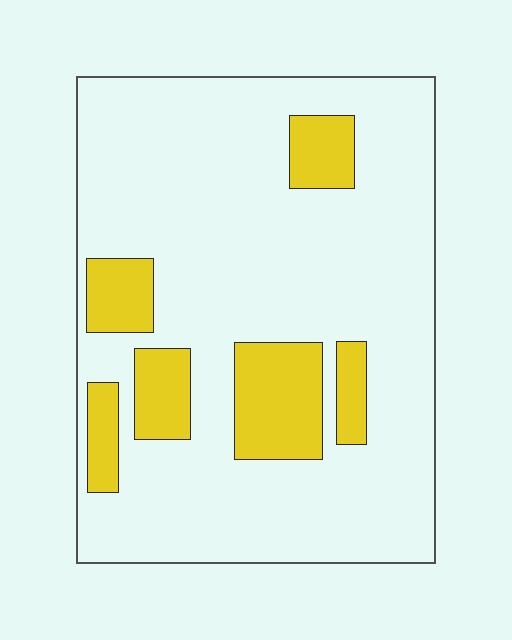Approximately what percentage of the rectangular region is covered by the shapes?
Approximately 20%.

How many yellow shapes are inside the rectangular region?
6.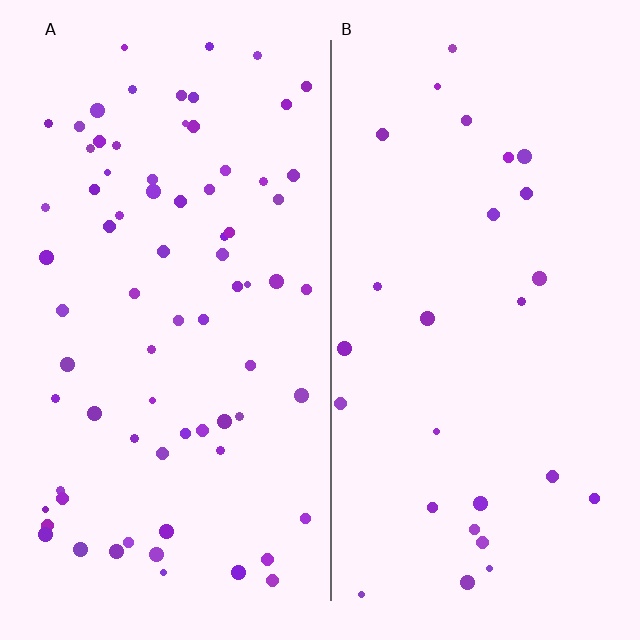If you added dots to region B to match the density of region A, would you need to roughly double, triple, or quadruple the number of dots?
Approximately triple.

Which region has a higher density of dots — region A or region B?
A (the left).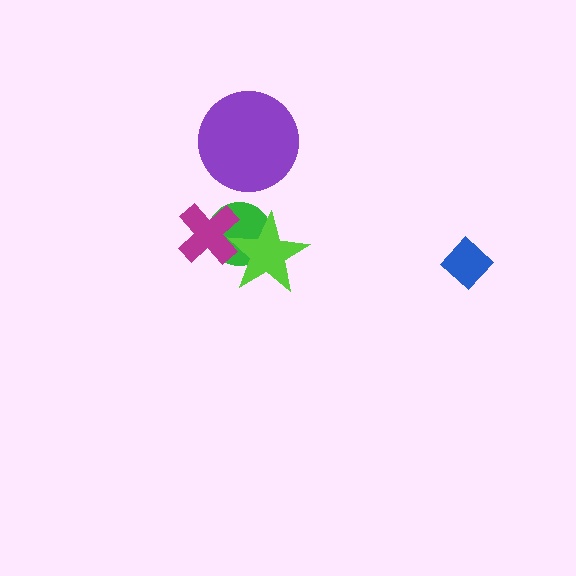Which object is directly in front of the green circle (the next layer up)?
The magenta cross is directly in front of the green circle.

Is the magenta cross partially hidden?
Yes, it is partially covered by another shape.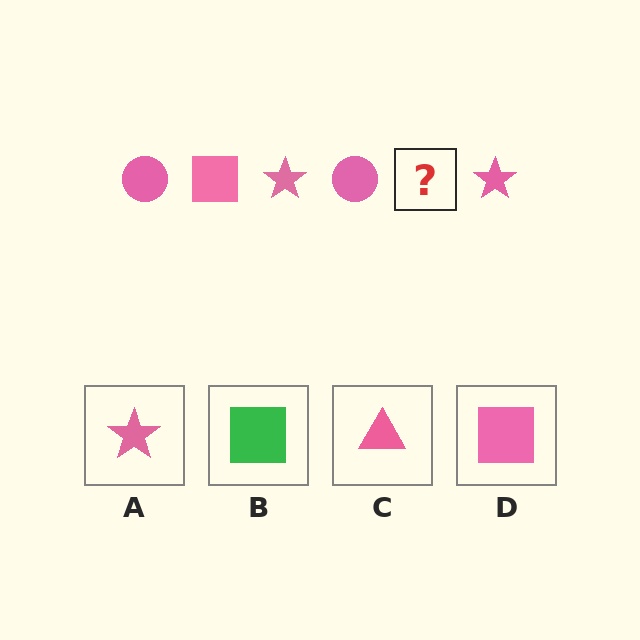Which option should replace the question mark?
Option D.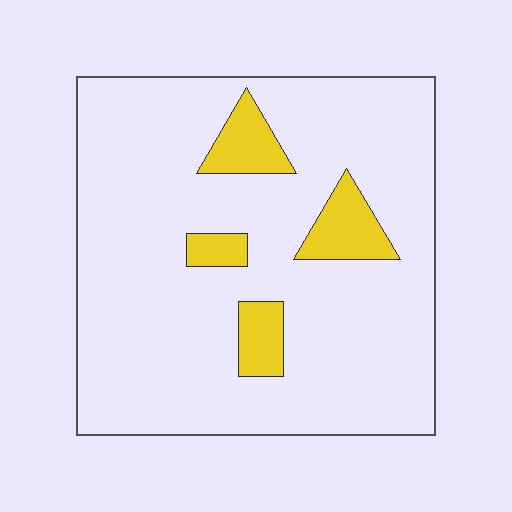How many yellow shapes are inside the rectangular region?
4.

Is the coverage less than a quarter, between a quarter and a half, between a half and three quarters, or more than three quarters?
Less than a quarter.